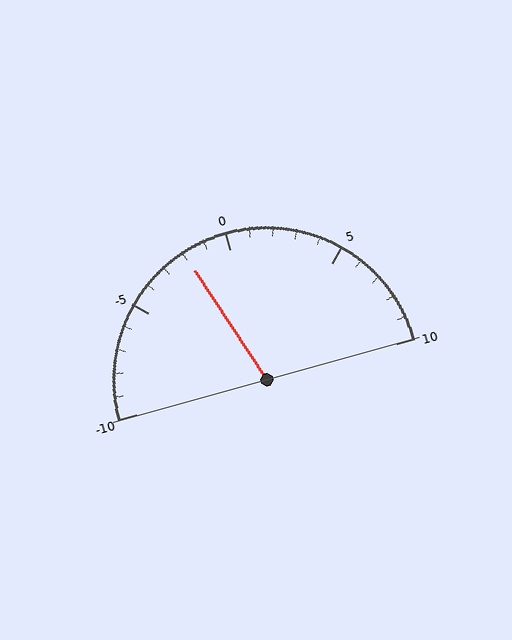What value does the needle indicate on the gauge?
The needle indicates approximately -2.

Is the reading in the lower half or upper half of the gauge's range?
The reading is in the lower half of the range (-10 to 10).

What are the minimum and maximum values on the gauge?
The gauge ranges from -10 to 10.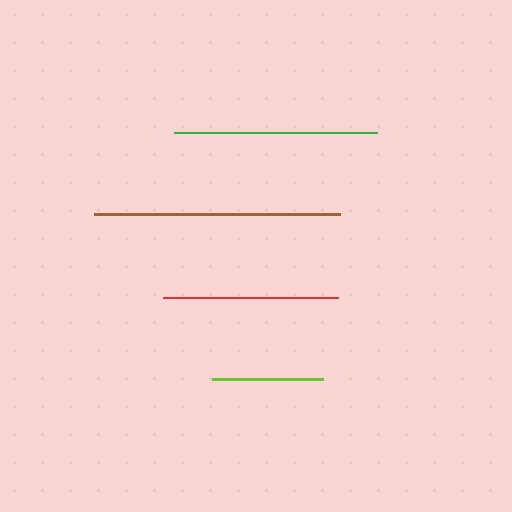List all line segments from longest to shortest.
From longest to shortest: brown, green, red, lime.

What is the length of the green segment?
The green segment is approximately 202 pixels long.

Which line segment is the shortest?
The lime line is the shortest at approximately 111 pixels.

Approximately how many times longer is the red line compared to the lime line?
The red line is approximately 1.6 times the length of the lime line.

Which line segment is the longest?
The brown line is the longest at approximately 247 pixels.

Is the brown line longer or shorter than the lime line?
The brown line is longer than the lime line.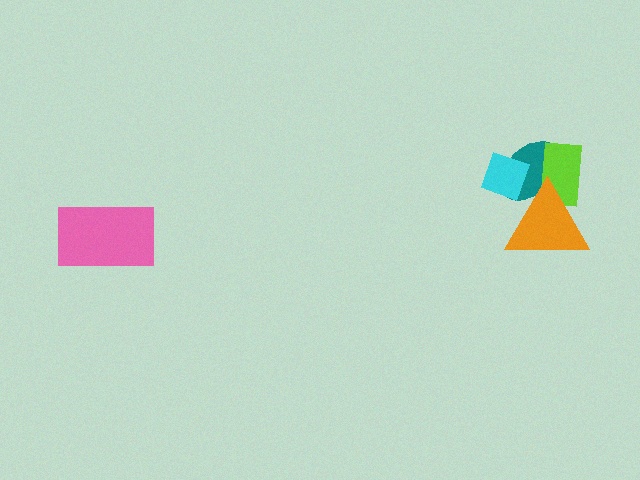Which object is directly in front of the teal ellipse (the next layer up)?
The lime rectangle is directly in front of the teal ellipse.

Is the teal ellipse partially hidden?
Yes, it is partially covered by another shape.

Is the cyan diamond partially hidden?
No, no other shape covers it.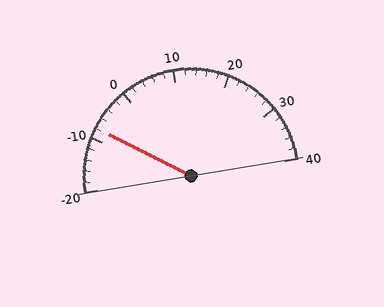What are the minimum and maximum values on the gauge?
The gauge ranges from -20 to 40.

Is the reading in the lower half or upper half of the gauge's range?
The reading is in the lower half of the range (-20 to 40).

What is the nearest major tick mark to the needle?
The nearest major tick mark is -10.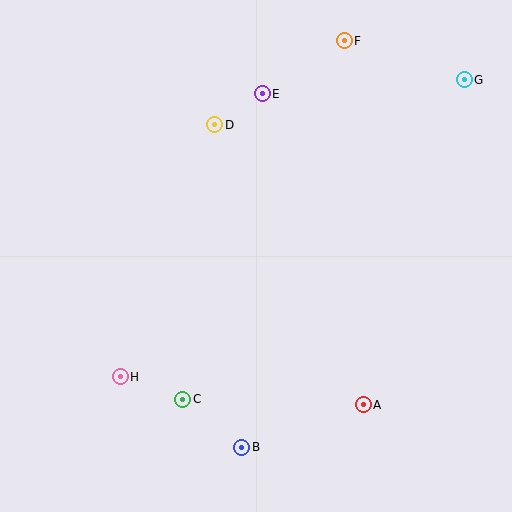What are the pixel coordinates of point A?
Point A is at (363, 405).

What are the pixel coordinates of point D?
Point D is at (215, 125).